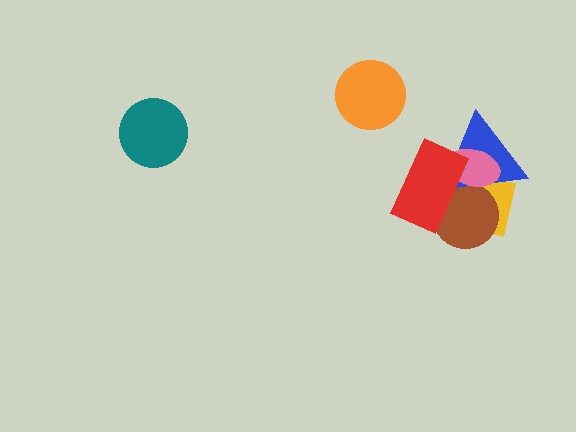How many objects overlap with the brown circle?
4 objects overlap with the brown circle.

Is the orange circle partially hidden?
No, no other shape covers it.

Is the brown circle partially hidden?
Yes, it is partially covered by another shape.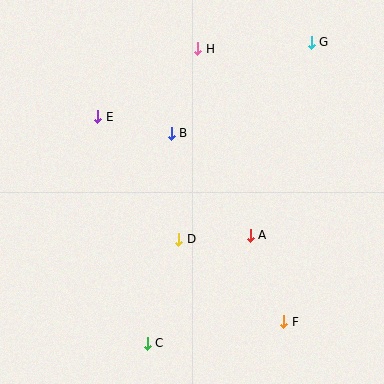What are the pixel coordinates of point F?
Point F is at (284, 322).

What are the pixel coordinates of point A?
Point A is at (250, 235).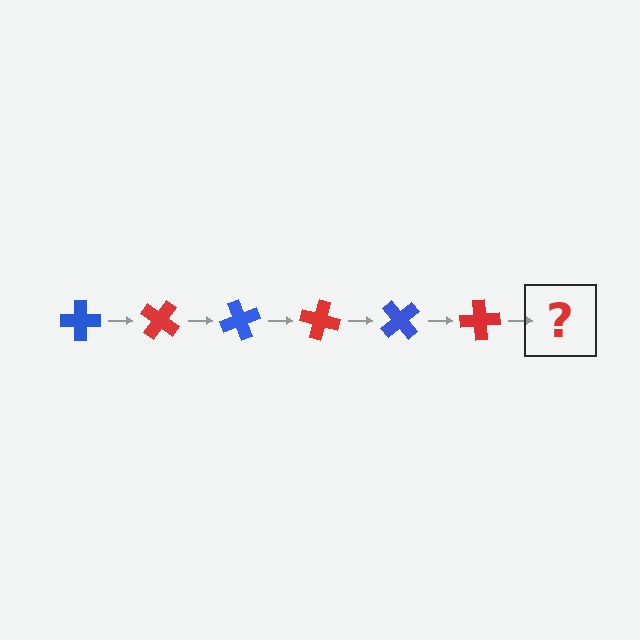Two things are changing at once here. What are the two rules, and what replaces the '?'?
The two rules are that it rotates 35 degrees each step and the color cycles through blue and red. The '?' should be a blue cross, rotated 210 degrees from the start.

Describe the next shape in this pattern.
It should be a blue cross, rotated 210 degrees from the start.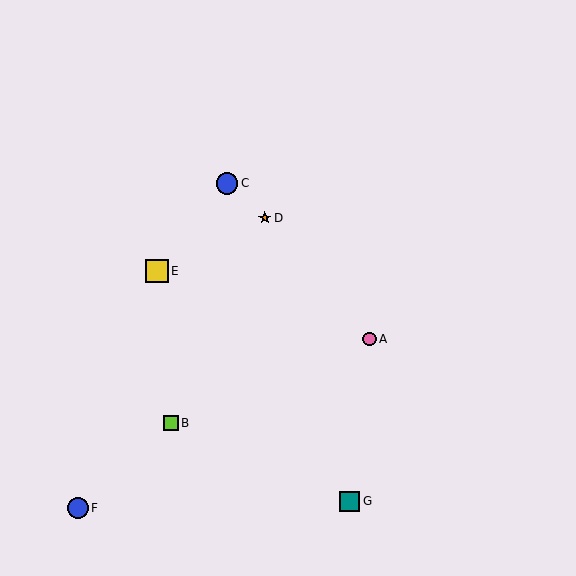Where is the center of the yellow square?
The center of the yellow square is at (157, 271).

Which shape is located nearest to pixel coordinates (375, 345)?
The pink circle (labeled A) at (369, 339) is nearest to that location.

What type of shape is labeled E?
Shape E is a yellow square.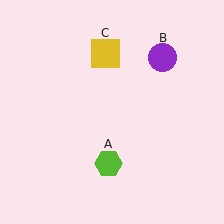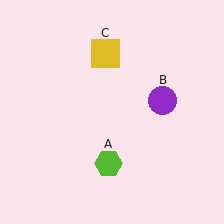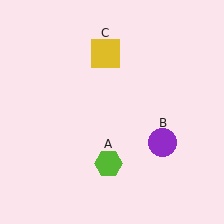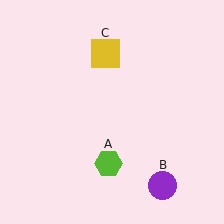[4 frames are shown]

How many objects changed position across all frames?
1 object changed position: purple circle (object B).